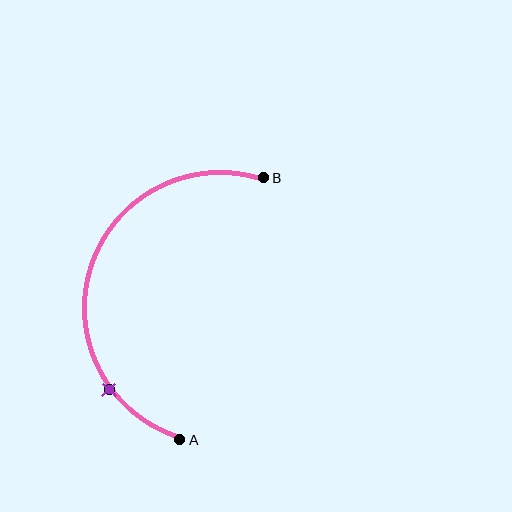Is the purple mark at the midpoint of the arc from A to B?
No. The purple mark lies on the arc but is closer to endpoint A. The arc midpoint would be at the point on the curve equidistant along the arc from both A and B.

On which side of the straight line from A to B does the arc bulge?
The arc bulges to the left of the straight line connecting A and B.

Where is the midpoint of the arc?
The arc midpoint is the point on the curve farthest from the straight line joining A and B. It sits to the left of that line.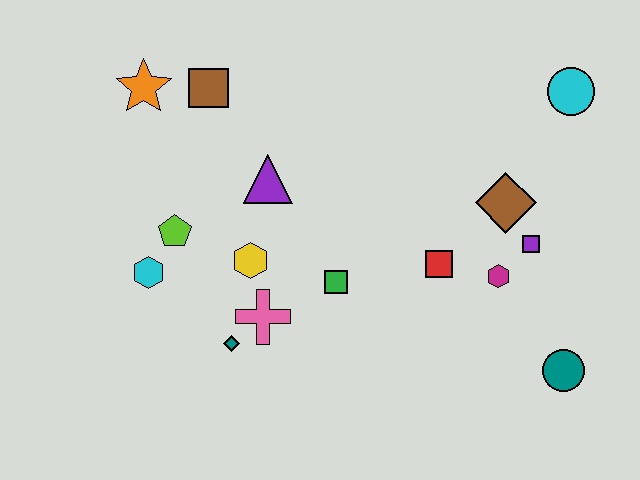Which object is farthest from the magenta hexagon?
The orange star is farthest from the magenta hexagon.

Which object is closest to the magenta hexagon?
The purple square is closest to the magenta hexagon.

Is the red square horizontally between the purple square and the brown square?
Yes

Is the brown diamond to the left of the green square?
No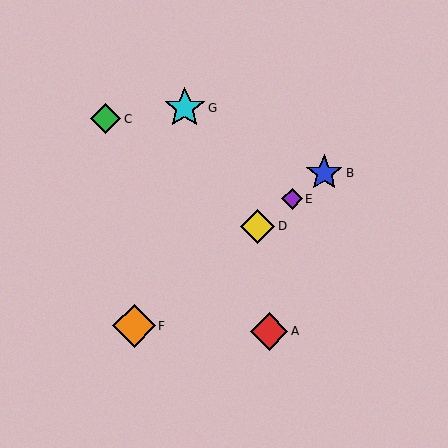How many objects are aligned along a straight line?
4 objects (B, D, E, F) are aligned along a straight line.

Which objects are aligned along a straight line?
Objects B, D, E, F are aligned along a straight line.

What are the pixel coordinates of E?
Object E is at (292, 199).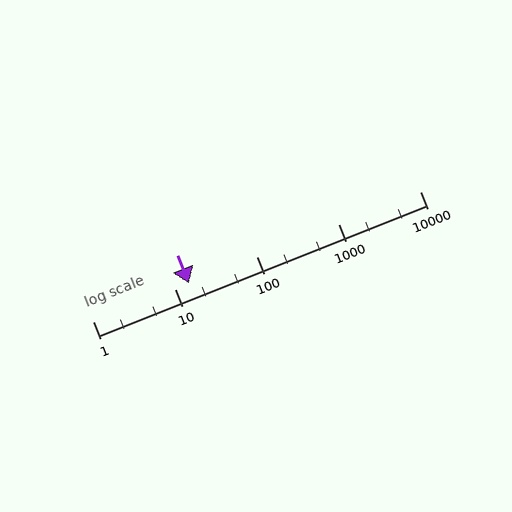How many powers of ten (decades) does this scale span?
The scale spans 4 decades, from 1 to 10000.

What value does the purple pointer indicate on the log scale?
The pointer indicates approximately 15.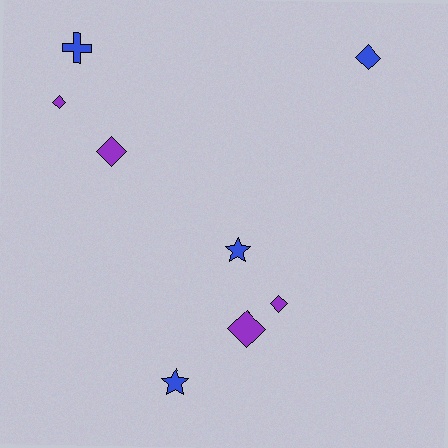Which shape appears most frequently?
Diamond, with 5 objects.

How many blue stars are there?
There are 2 blue stars.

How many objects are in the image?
There are 8 objects.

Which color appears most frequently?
Purple, with 4 objects.